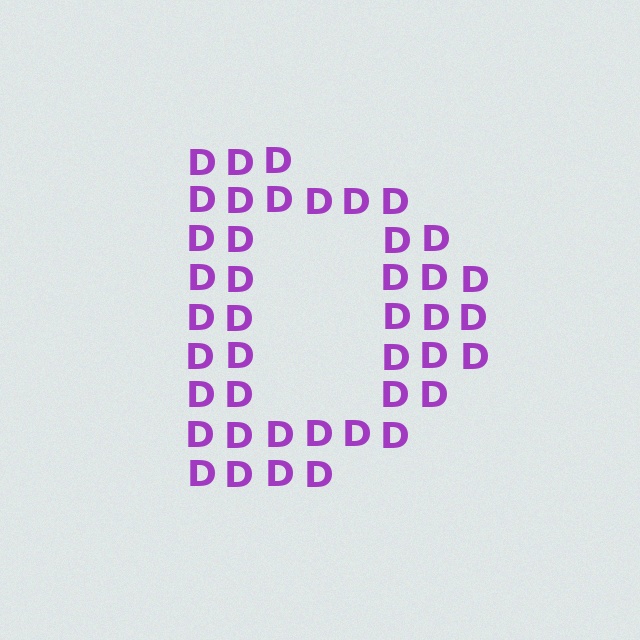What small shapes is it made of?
It is made of small letter D's.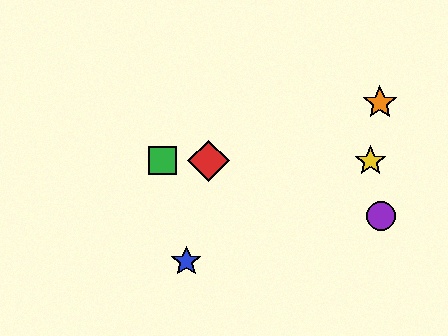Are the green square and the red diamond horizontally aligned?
Yes, both are at y≈161.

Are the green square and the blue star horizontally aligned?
No, the green square is at y≈161 and the blue star is at y≈261.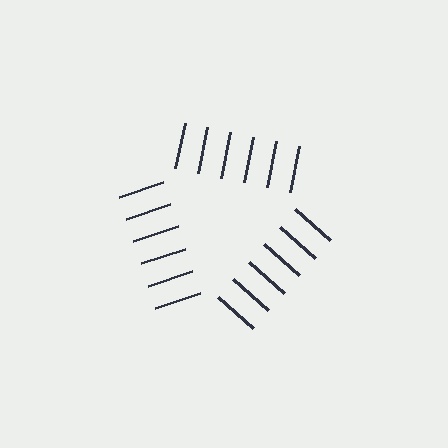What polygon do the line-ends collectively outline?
An illusory triangle — the line segments terminate on its edges but no continuous stroke is drawn.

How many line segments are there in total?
18 — 6 along each of the 3 edges.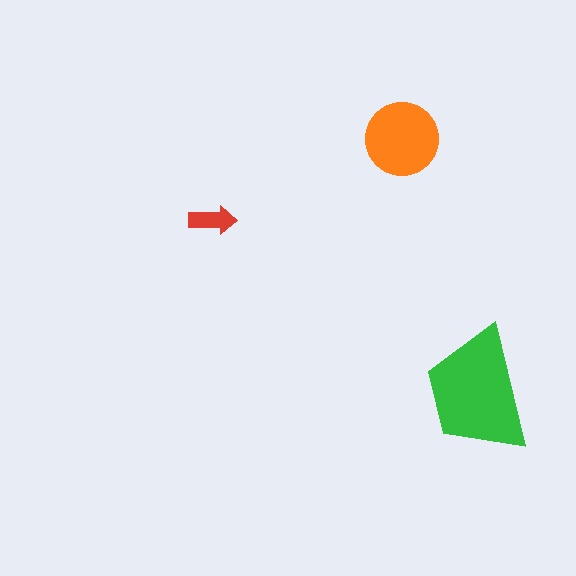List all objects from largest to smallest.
The green trapezoid, the orange circle, the red arrow.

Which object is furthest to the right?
The green trapezoid is rightmost.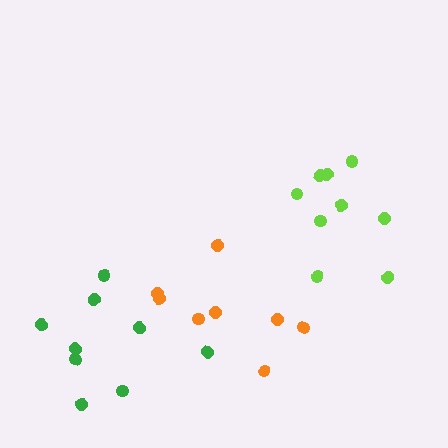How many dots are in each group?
Group 1: 9 dots, Group 2: 9 dots, Group 3: 8 dots (26 total).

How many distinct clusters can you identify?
There are 3 distinct clusters.